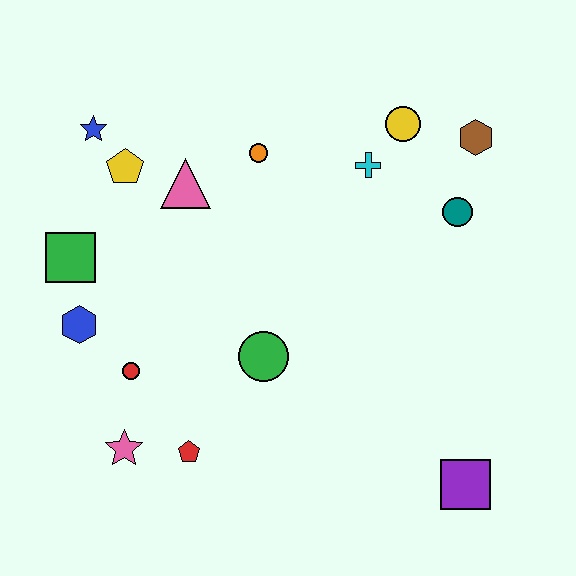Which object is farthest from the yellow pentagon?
The purple square is farthest from the yellow pentagon.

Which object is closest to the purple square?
The green circle is closest to the purple square.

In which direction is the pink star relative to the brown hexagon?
The pink star is to the left of the brown hexagon.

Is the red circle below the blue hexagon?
Yes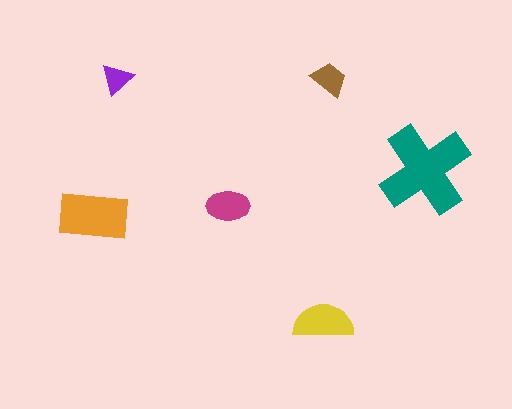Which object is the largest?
The teal cross.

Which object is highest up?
The brown trapezoid is topmost.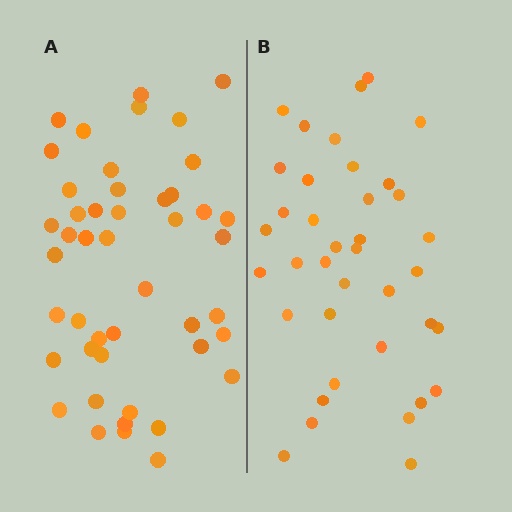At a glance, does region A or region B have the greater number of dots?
Region A (the left region) has more dots.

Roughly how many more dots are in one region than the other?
Region A has roughly 8 or so more dots than region B.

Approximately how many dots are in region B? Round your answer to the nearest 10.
About 40 dots. (The exact count is 38, which rounds to 40.)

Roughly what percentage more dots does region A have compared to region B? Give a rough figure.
About 20% more.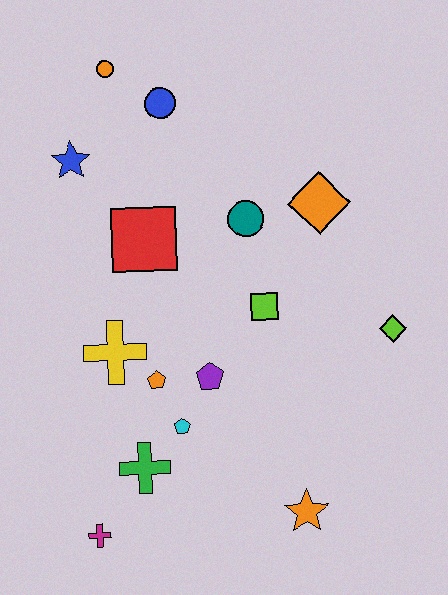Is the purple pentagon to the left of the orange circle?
No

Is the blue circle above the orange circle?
No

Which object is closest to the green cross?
The cyan pentagon is closest to the green cross.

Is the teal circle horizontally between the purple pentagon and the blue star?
No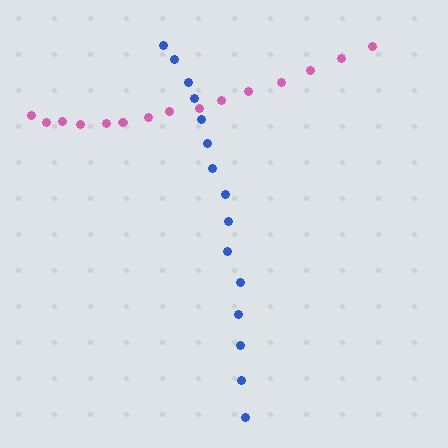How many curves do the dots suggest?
There are 2 distinct paths.